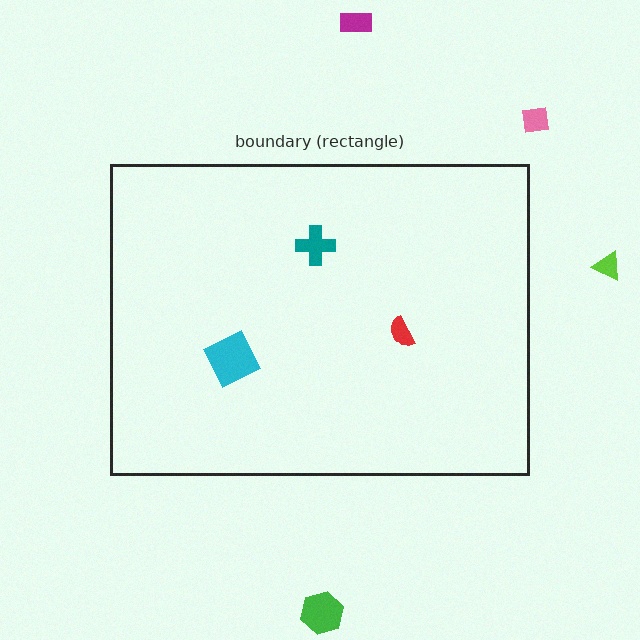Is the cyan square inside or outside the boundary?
Inside.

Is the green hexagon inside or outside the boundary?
Outside.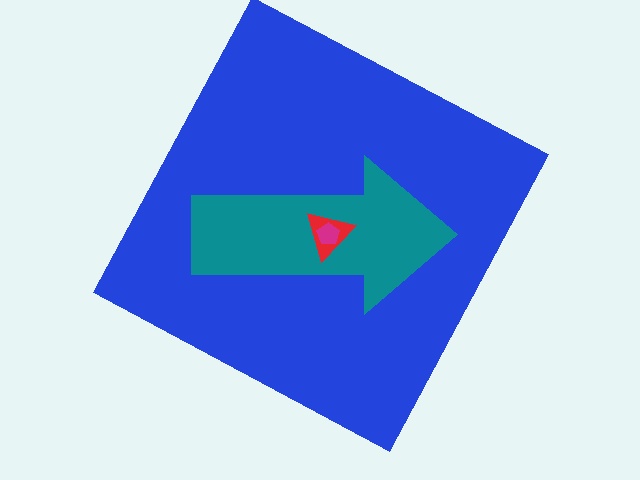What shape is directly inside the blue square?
The teal arrow.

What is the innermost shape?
The magenta pentagon.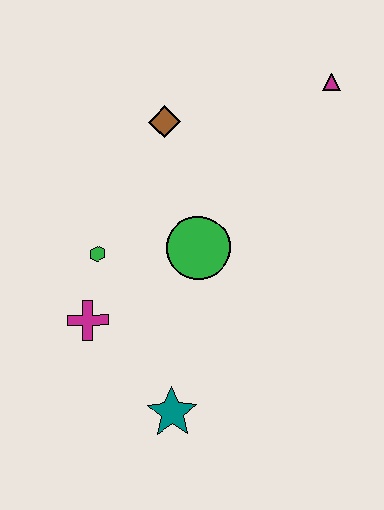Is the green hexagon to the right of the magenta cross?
Yes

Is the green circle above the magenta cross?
Yes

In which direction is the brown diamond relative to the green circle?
The brown diamond is above the green circle.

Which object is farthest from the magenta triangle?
The teal star is farthest from the magenta triangle.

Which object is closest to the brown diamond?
The green circle is closest to the brown diamond.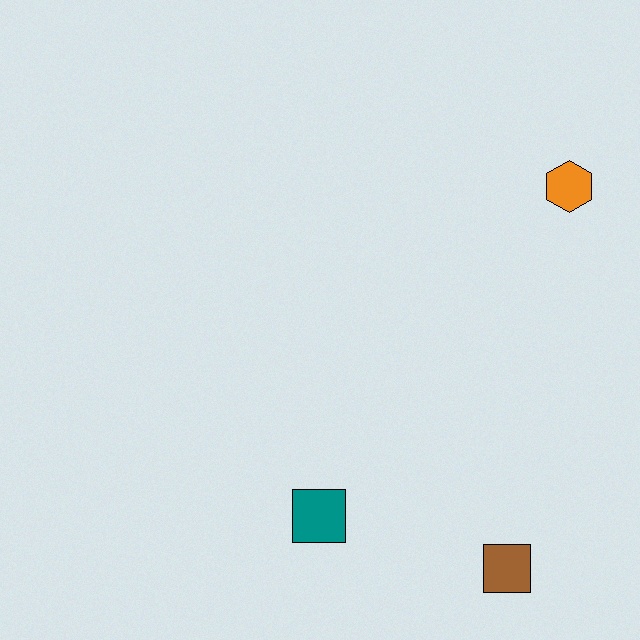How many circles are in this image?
There are no circles.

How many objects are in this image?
There are 3 objects.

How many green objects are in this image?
There are no green objects.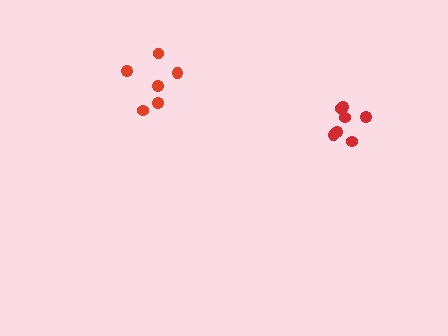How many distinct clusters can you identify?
There are 2 distinct clusters.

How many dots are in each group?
Group 1: 6 dots, Group 2: 7 dots (13 total).